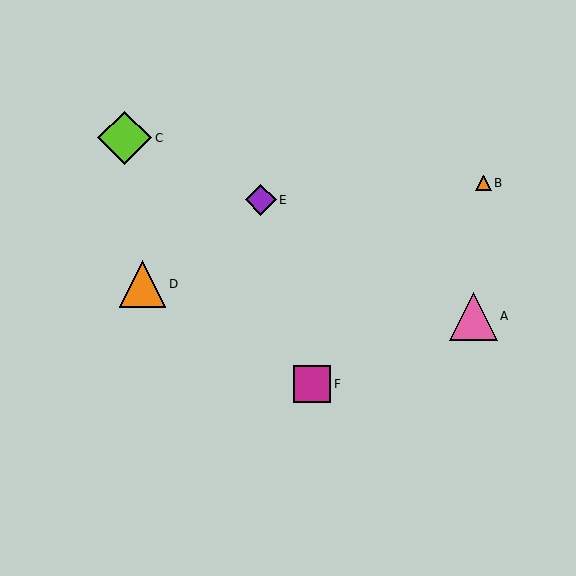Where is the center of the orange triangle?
The center of the orange triangle is at (484, 183).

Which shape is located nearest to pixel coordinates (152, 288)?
The orange triangle (labeled D) at (143, 284) is nearest to that location.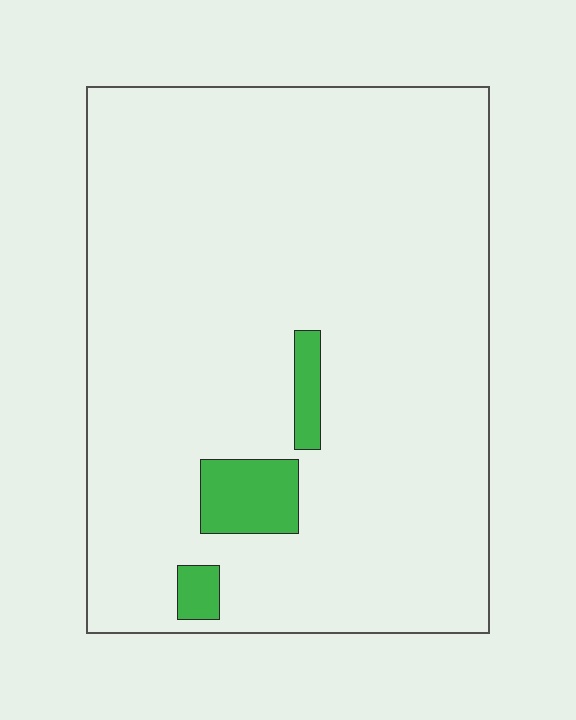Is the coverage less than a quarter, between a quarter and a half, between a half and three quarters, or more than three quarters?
Less than a quarter.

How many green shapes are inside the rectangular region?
3.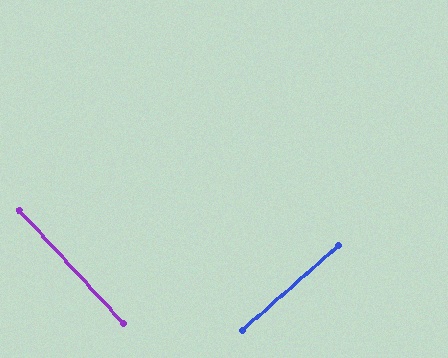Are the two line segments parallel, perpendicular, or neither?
Perpendicular — they meet at approximately 89°.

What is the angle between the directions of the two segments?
Approximately 89 degrees.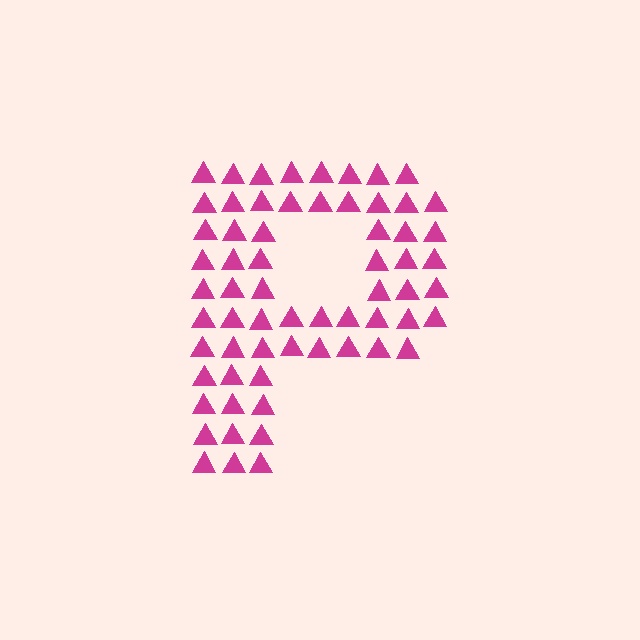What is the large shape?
The large shape is the letter P.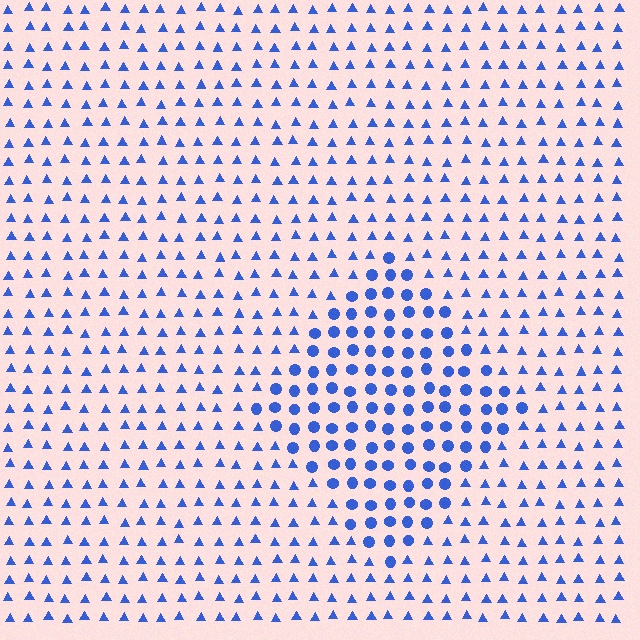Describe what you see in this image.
The image is filled with small blue elements arranged in a uniform grid. A diamond-shaped region contains circles, while the surrounding area contains triangles. The boundary is defined purely by the change in element shape.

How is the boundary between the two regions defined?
The boundary is defined by a change in element shape: circles inside vs. triangles outside. All elements share the same color and spacing.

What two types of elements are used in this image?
The image uses circles inside the diamond region and triangles outside it.